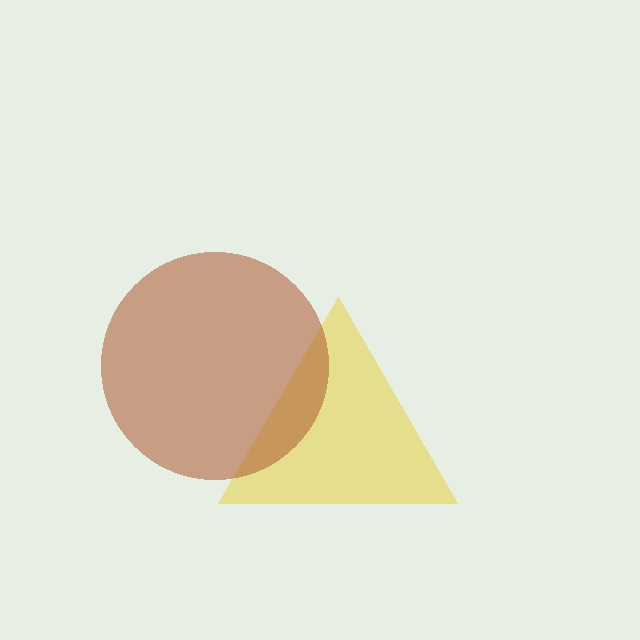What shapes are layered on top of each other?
The layered shapes are: a yellow triangle, a brown circle.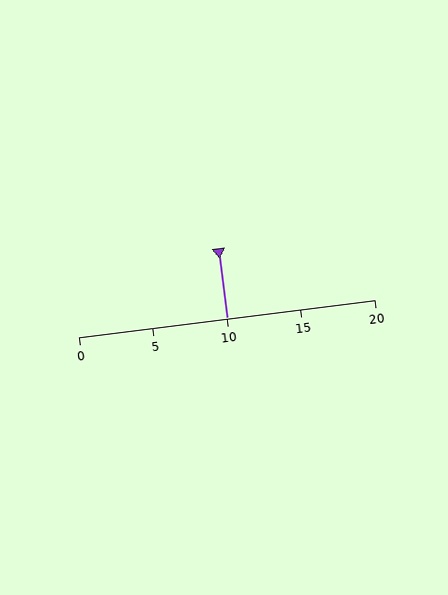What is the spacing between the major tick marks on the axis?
The major ticks are spaced 5 apart.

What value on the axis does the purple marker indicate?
The marker indicates approximately 10.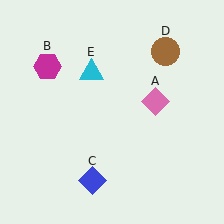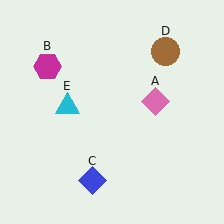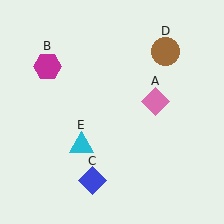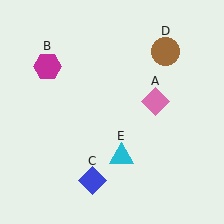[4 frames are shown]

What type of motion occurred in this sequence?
The cyan triangle (object E) rotated counterclockwise around the center of the scene.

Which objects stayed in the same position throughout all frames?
Pink diamond (object A) and magenta hexagon (object B) and blue diamond (object C) and brown circle (object D) remained stationary.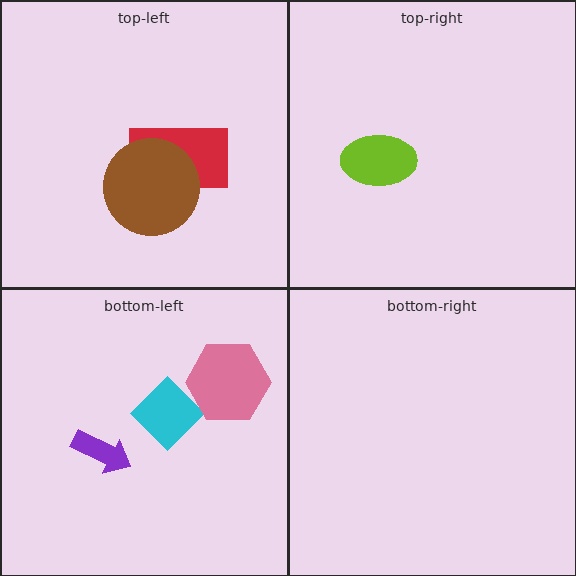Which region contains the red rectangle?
The top-left region.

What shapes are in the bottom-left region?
The cyan diamond, the pink hexagon, the purple arrow.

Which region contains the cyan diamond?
The bottom-left region.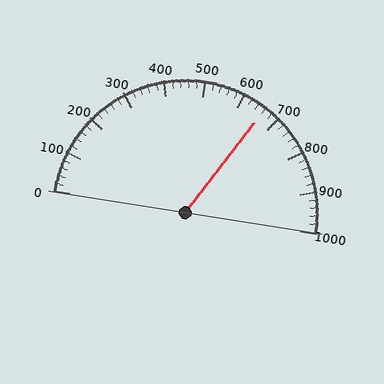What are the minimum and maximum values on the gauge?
The gauge ranges from 0 to 1000.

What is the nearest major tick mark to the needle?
The nearest major tick mark is 700.